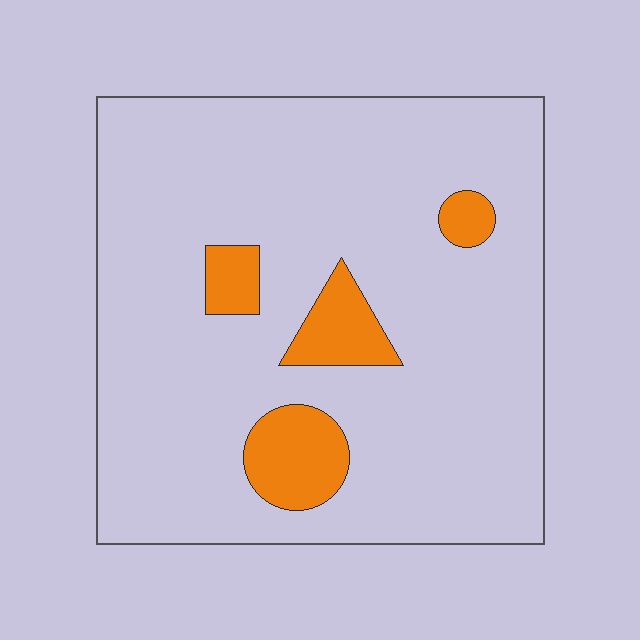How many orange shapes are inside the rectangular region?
4.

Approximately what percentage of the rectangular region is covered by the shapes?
Approximately 10%.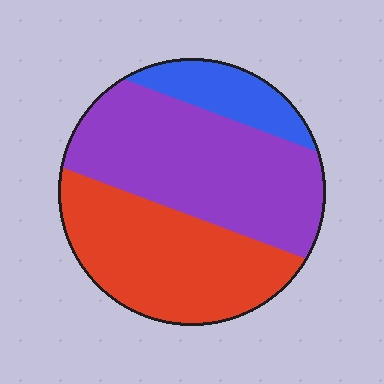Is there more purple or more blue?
Purple.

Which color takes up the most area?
Purple, at roughly 45%.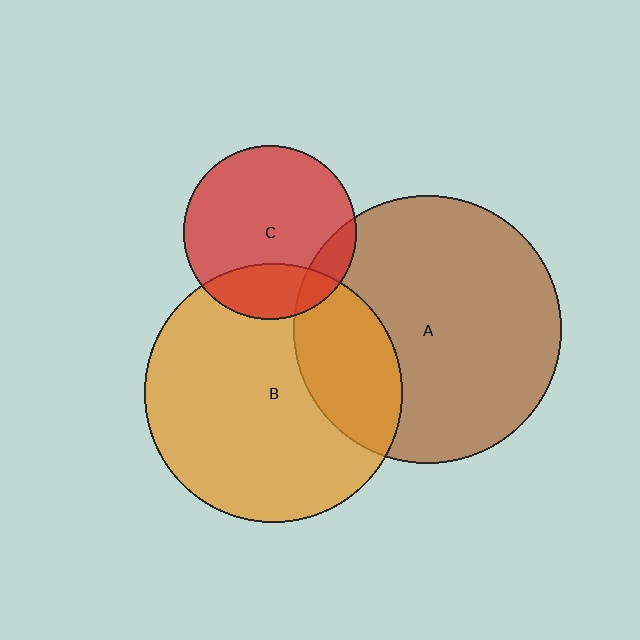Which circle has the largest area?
Circle A (brown).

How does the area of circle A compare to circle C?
Approximately 2.4 times.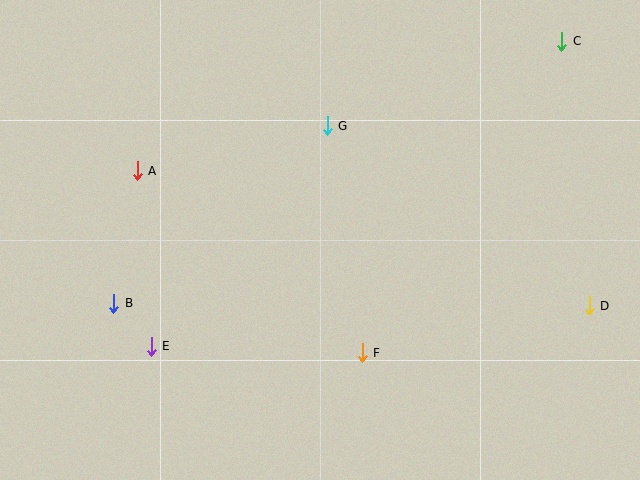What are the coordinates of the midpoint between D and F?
The midpoint between D and F is at (476, 329).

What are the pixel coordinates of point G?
Point G is at (327, 126).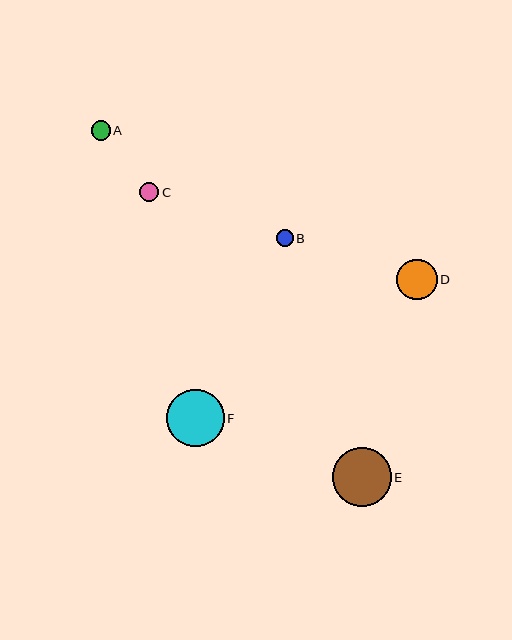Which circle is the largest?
Circle E is the largest with a size of approximately 59 pixels.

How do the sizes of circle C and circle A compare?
Circle C and circle A are approximately the same size.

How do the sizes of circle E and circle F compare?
Circle E and circle F are approximately the same size.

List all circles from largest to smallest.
From largest to smallest: E, F, D, C, A, B.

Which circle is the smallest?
Circle B is the smallest with a size of approximately 17 pixels.